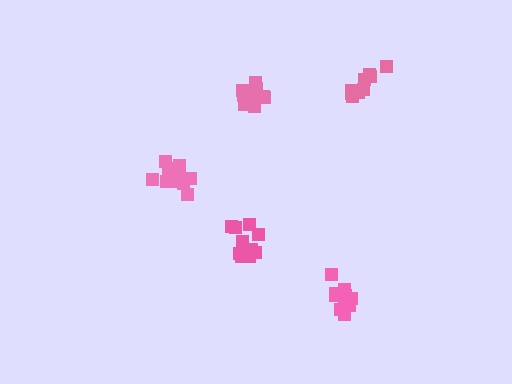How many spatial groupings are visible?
There are 5 spatial groupings.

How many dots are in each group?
Group 1: 13 dots, Group 2: 10 dots, Group 3: 11 dots, Group 4: 14 dots, Group 5: 14 dots (62 total).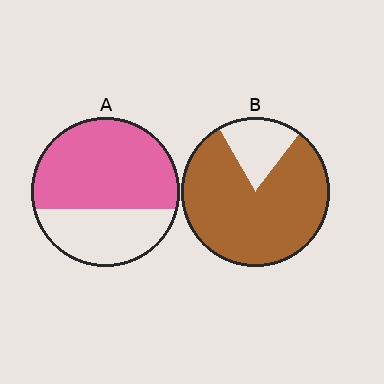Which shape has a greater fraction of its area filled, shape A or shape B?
Shape B.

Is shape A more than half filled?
Yes.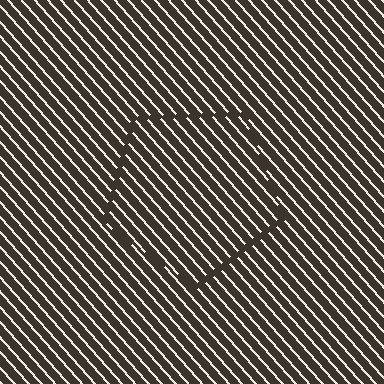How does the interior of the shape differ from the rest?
The interior of the shape contains the same grating, shifted by half a period — the contour is defined by the phase discontinuity where line-ends from the inner and outer gratings abut.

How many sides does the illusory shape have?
5 sides — the line-ends trace a pentagon.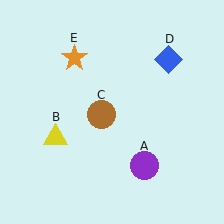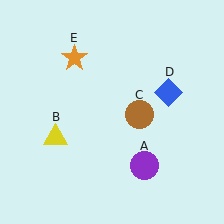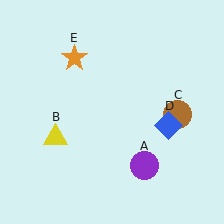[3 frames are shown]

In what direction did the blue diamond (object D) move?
The blue diamond (object D) moved down.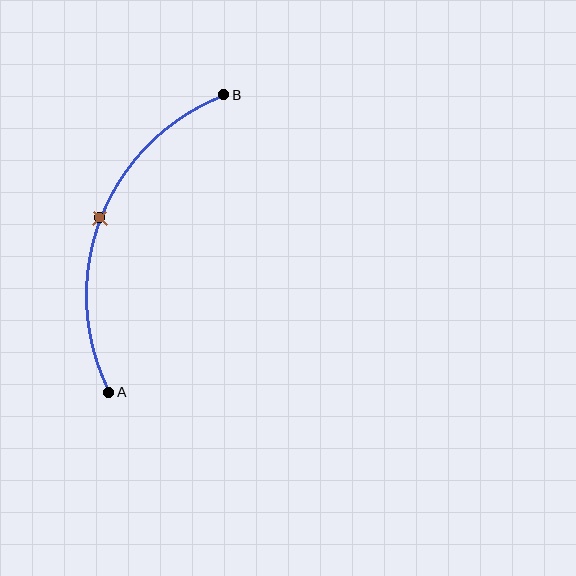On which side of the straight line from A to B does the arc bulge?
The arc bulges to the left of the straight line connecting A and B.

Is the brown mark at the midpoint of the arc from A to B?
Yes. The brown mark lies on the arc at equal arc-length from both A and B — it is the arc midpoint.